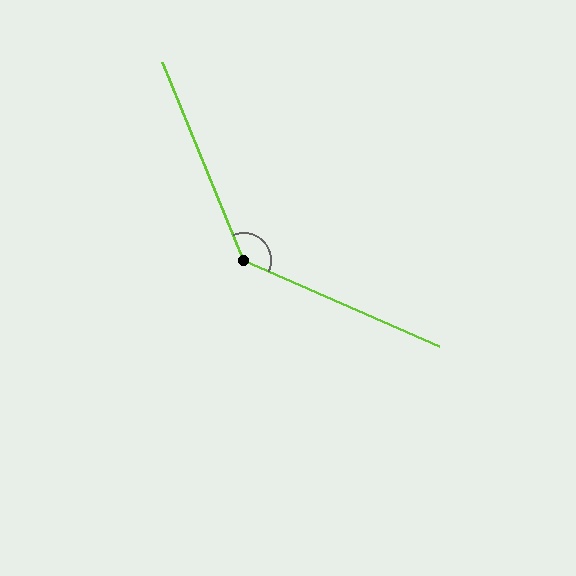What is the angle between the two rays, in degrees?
Approximately 136 degrees.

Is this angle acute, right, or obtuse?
It is obtuse.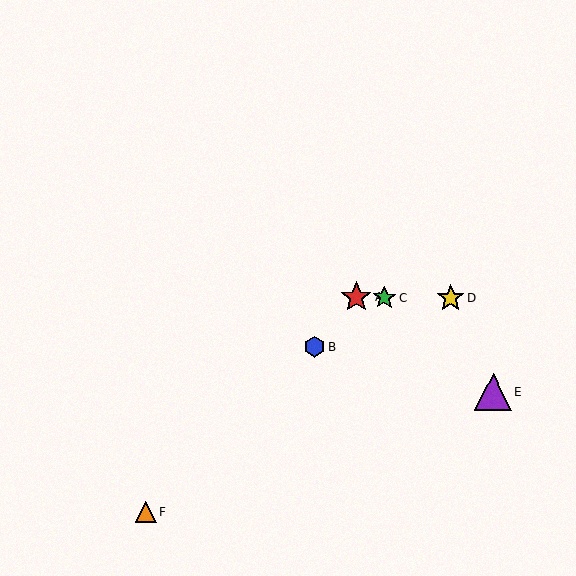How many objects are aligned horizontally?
3 objects (A, C, D) are aligned horizontally.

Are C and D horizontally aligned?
Yes, both are at y≈298.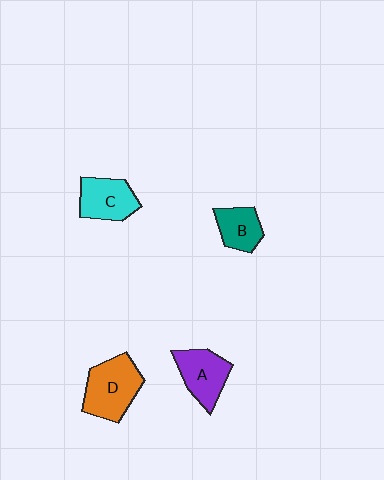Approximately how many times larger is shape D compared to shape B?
Approximately 1.7 times.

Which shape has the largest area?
Shape D (orange).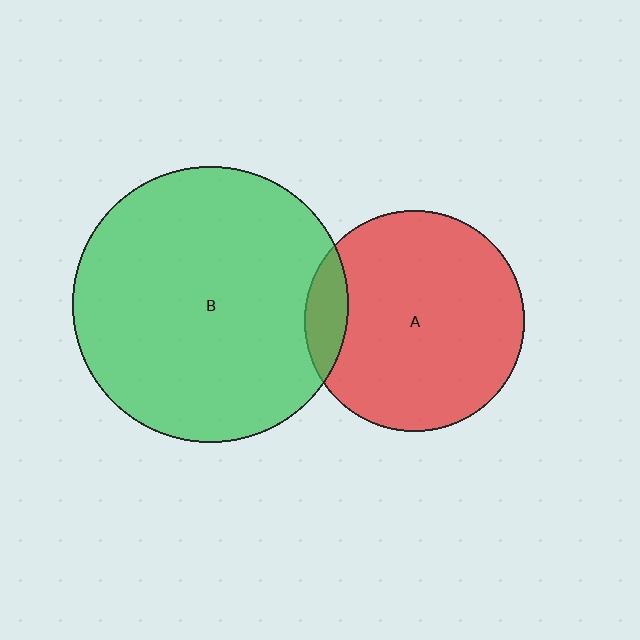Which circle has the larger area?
Circle B (green).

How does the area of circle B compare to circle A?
Approximately 1.6 times.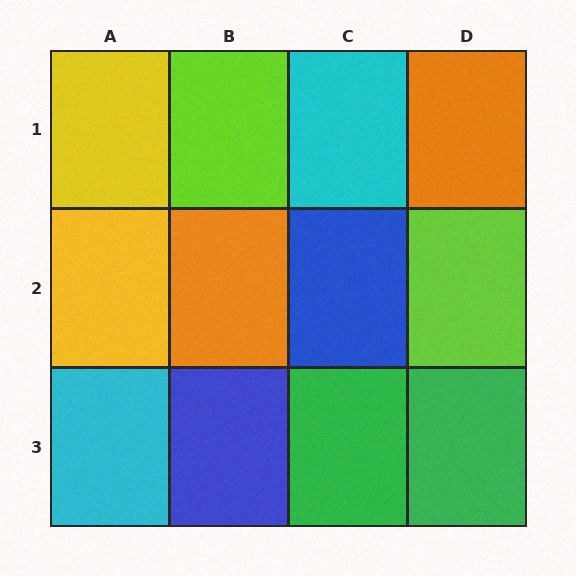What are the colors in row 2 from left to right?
Yellow, orange, blue, lime.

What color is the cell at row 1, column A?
Yellow.